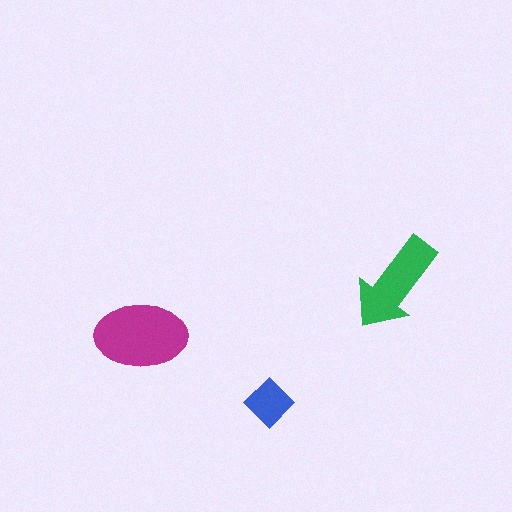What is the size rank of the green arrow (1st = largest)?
2nd.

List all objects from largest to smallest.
The magenta ellipse, the green arrow, the blue diamond.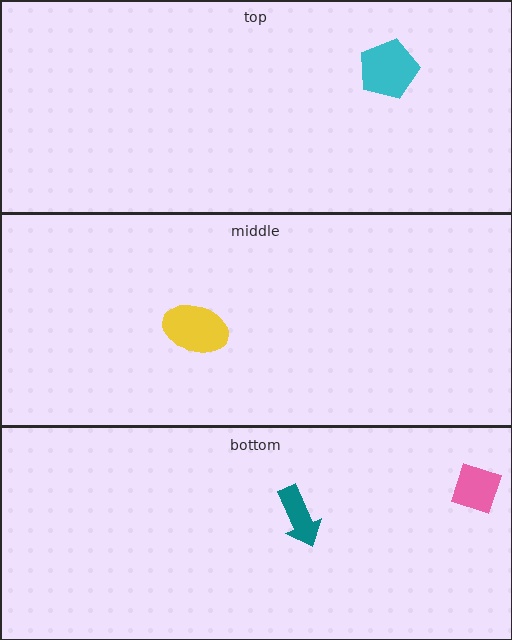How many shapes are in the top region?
1.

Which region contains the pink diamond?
The bottom region.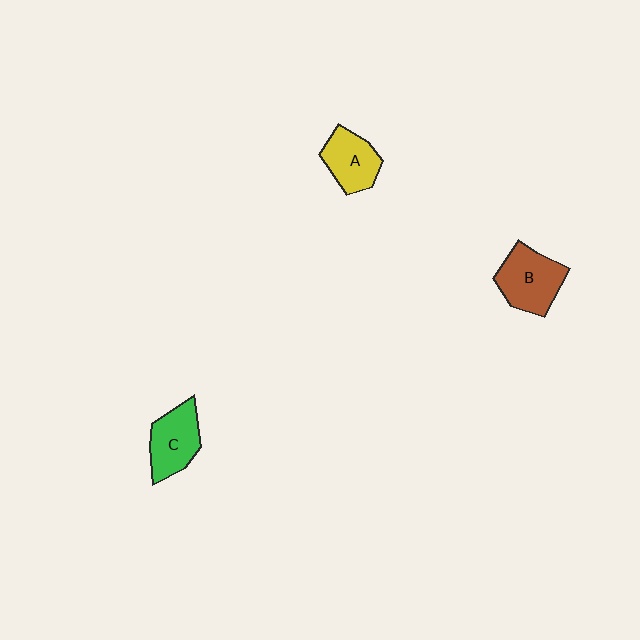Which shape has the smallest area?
Shape A (yellow).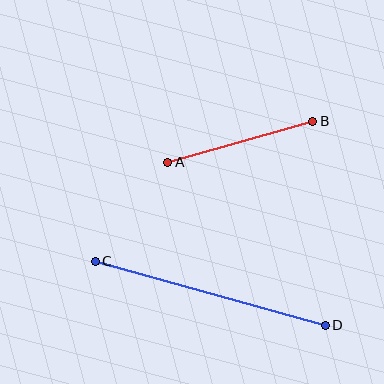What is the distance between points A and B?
The distance is approximately 151 pixels.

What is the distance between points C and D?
The distance is approximately 239 pixels.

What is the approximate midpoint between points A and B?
The midpoint is at approximately (240, 142) pixels.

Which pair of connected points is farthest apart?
Points C and D are farthest apart.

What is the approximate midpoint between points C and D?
The midpoint is at approximately (210, 293) pixels.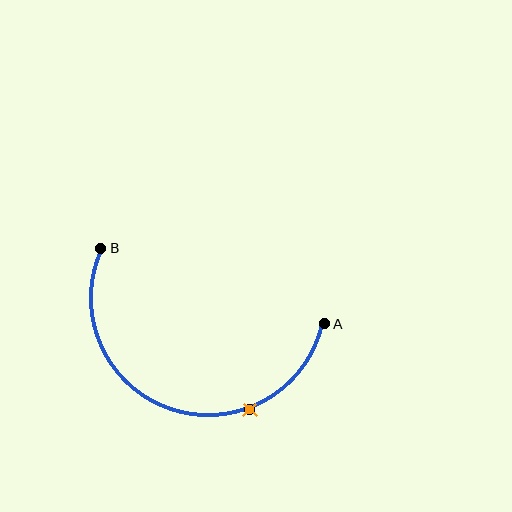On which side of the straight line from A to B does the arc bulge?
The arc bulges below the straight line connecting A and B.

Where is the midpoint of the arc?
The arc midpoint is the point on the curve farthest from the straight line joining A and B. It sits below that line.